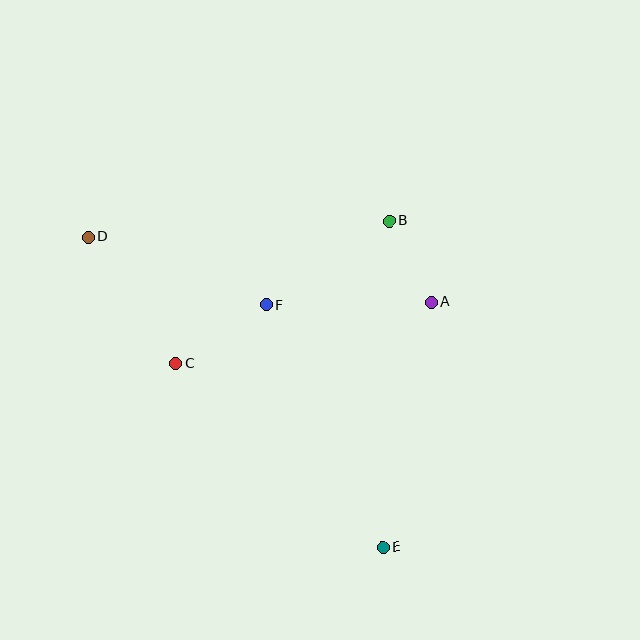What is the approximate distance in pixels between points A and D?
The distance between A and D is approximately 348 pixels.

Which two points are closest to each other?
Points A and B are closest to each other.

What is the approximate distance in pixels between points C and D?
The distance between C and D is approximately 153 pixels.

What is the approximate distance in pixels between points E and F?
The distance between E and F is approximately 269 pixels.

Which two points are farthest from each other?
Points D and E are farthest from each other.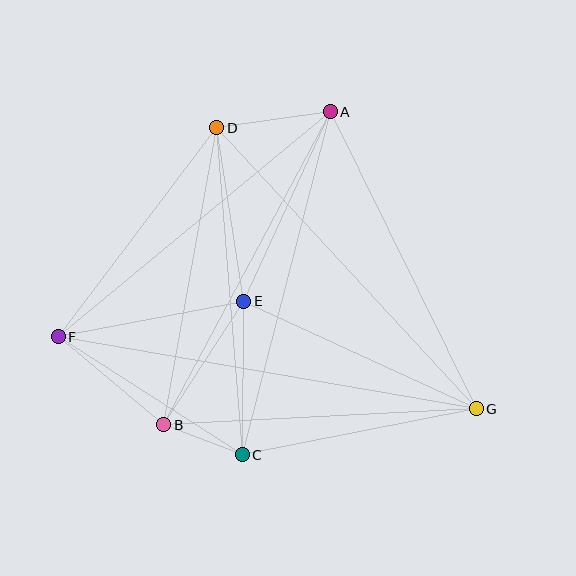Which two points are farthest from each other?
Points F and G are farthest from each other.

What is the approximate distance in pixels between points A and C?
The distance between A and C is approximately 354 pixels.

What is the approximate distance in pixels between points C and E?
The distance between C and E is approximately 153 pixels.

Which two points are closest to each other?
Points B and C are closest to each other.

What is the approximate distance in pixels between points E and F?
The distance between E and F is approximately 189 pixels.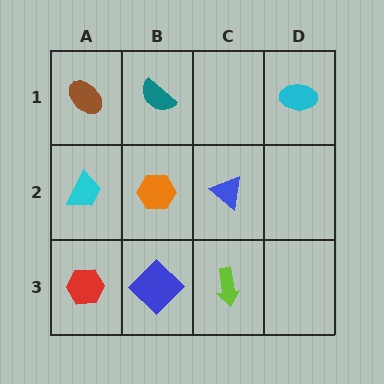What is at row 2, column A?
A cyan trapezoid.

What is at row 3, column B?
A blue diamond.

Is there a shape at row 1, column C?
No, that cell is empty.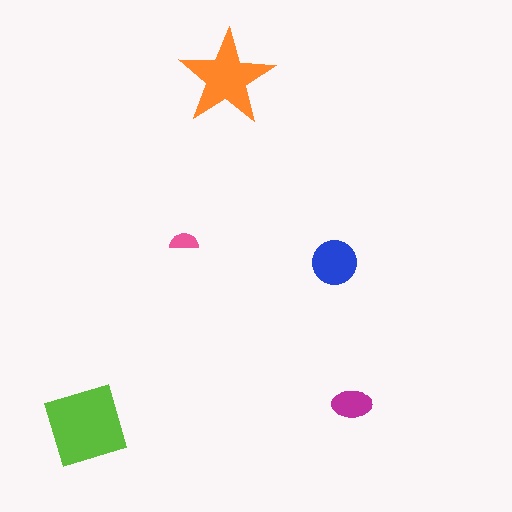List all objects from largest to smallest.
The lime square, the orange star, the blue circle, the magenta ellipse, the pink semicircle.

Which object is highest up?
The orange star is topmost.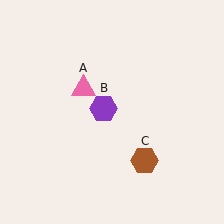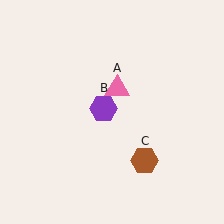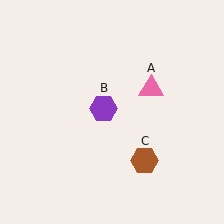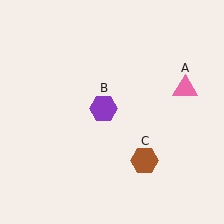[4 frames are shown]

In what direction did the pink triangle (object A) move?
The pink triangle (object A) moved right.